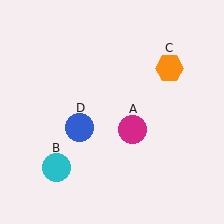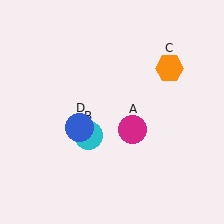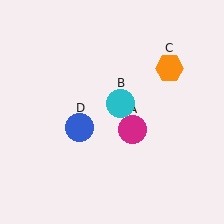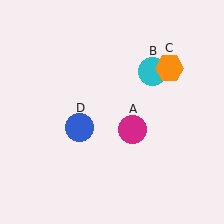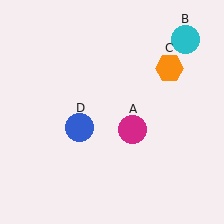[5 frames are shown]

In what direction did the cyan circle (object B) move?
The cyan circle (object B) moved up and to the right.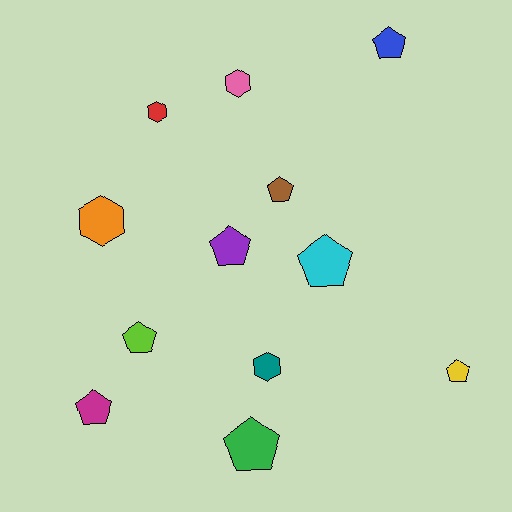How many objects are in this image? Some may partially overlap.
There are 12 objects.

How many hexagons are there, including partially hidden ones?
There are 4 hexagons.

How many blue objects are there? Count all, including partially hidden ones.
There is 1 blue object.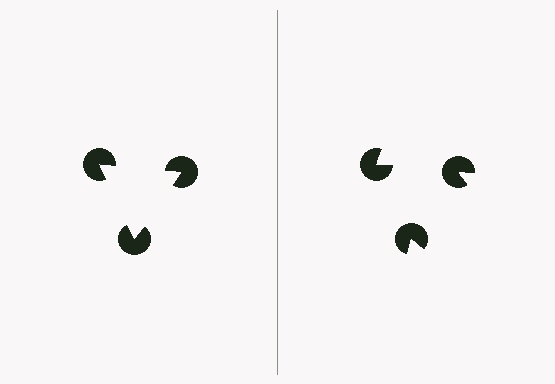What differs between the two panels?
The pac-man discs are positioned identically on both sides; only the wedge orientations differ. On the left they align to a triangle; on the right they are misaligned.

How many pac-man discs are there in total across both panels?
6 — 3 on each side.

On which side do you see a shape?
An illusory triangle appears on the left side. On the right side the wedge cuts are rotated, so no coherent shape forms.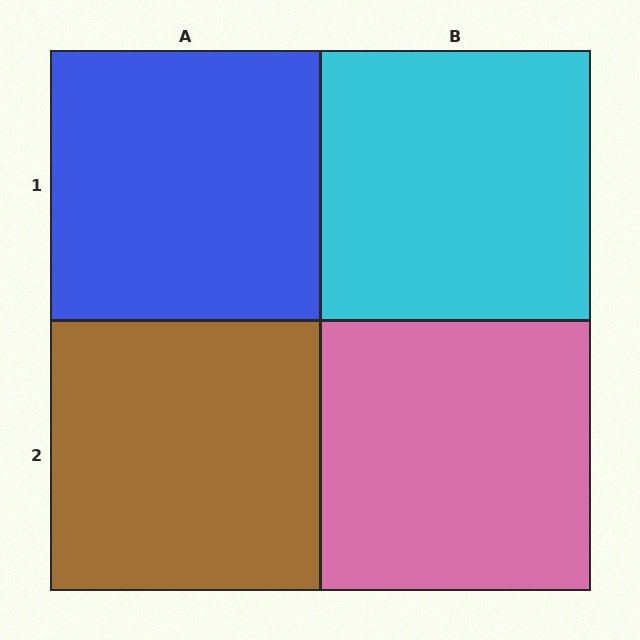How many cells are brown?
1 cell is brown.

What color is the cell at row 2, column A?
Brown.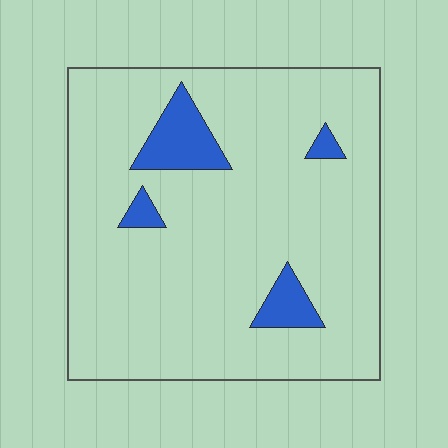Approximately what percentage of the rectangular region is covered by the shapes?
Approximately 10%.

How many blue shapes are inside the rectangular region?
4.